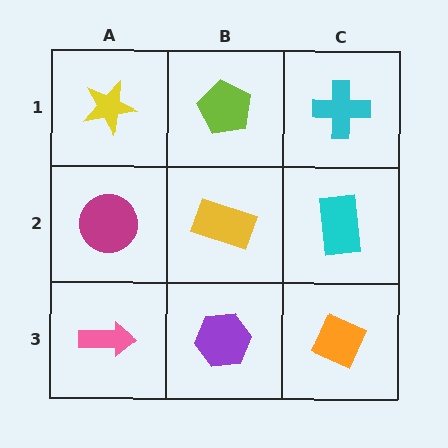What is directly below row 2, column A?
A pink arrow.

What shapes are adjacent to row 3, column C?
A cyan rectangle (row 2, column C), a purple hexagon (row 3, column B).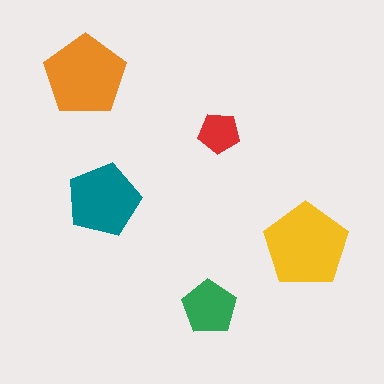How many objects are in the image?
There are 5 objects in the image.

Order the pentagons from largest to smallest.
the yellow one, the orange one, the teal one, the green one, the red one.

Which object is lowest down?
The green pentagon is bottommost.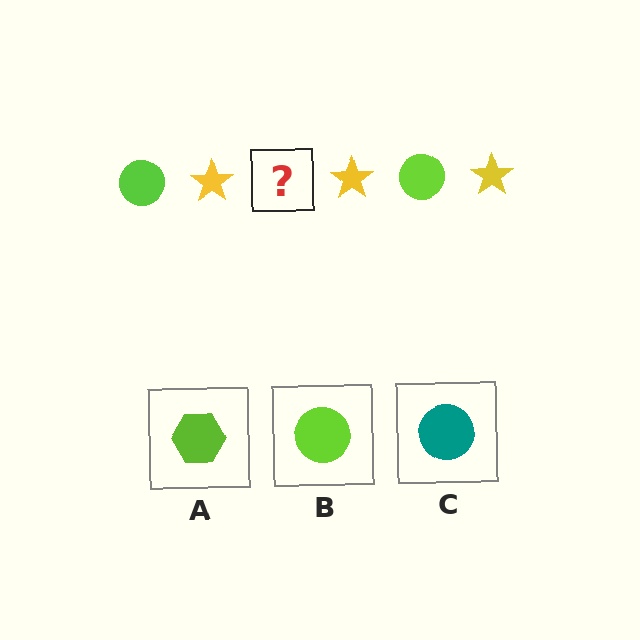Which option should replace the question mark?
Option B.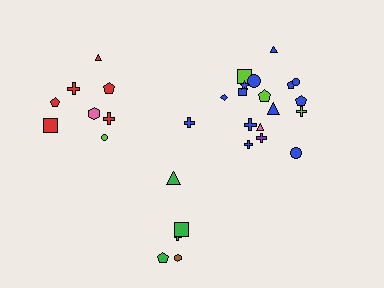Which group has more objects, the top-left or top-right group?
The top-right group.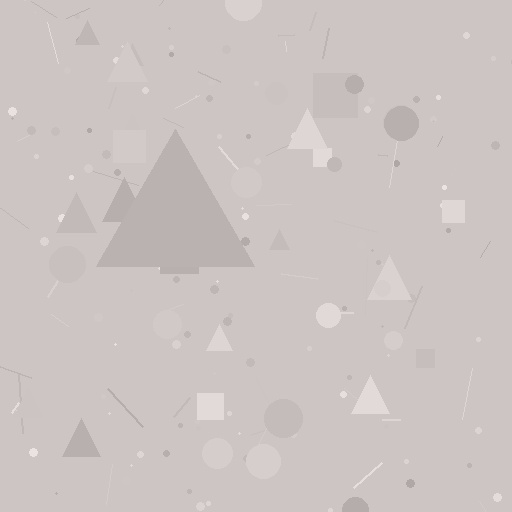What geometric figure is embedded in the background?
A triangle is embedded in the background.